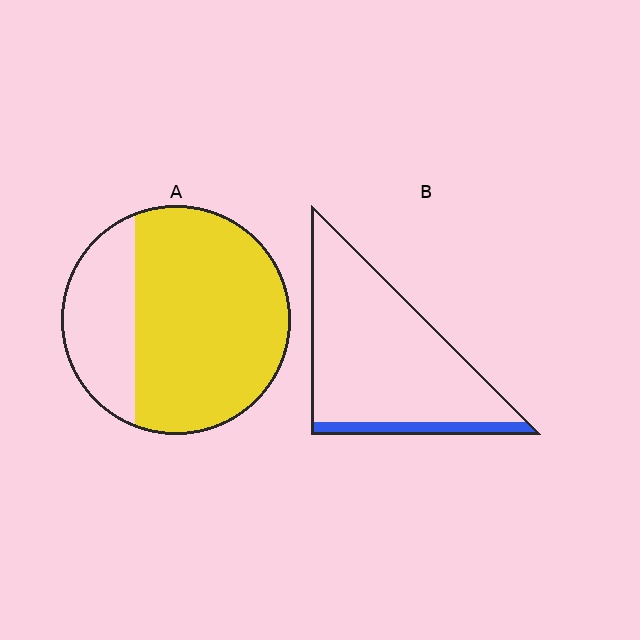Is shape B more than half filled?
No.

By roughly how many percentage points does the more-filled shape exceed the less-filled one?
By roughly 60 percentage points (A over B).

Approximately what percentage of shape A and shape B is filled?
A is approximately 70% and B is approximately 10%.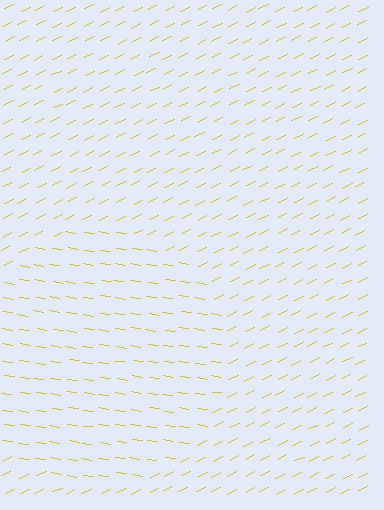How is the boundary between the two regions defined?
The boundary is defined purely by a change in line orientation (approximately 33 degrees difference). All lines are the same color and thickness.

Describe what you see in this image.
The image is filled with small yellow line segments. A circle region in the image has lines oriented differently from the surrounding lines, creating a visible texture boundary.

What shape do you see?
I see a circle.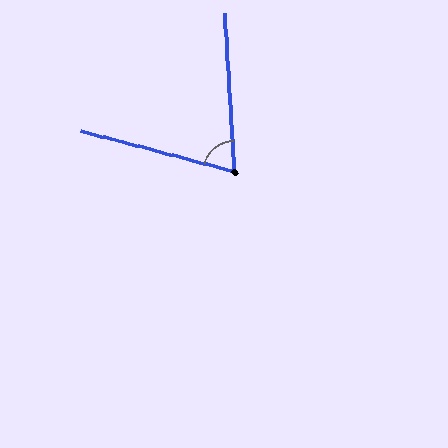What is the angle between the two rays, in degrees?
Approximately 71 degrees.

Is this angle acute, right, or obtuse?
It is acute.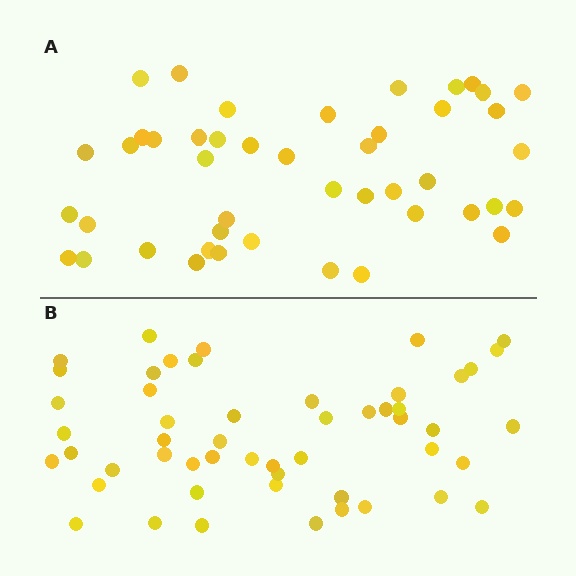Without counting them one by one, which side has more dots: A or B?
Region B (the bottom region) has more dots.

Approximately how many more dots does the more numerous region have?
Region B has roughly 8 or so more dots than region A.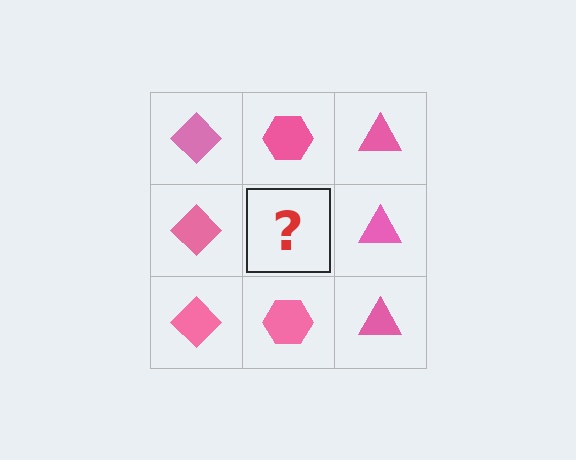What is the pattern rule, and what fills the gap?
The rule is that each column has a consistent shape. The gap should be filled with a pink hexagon.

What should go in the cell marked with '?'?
The missing cell should contain a pink hexagon.